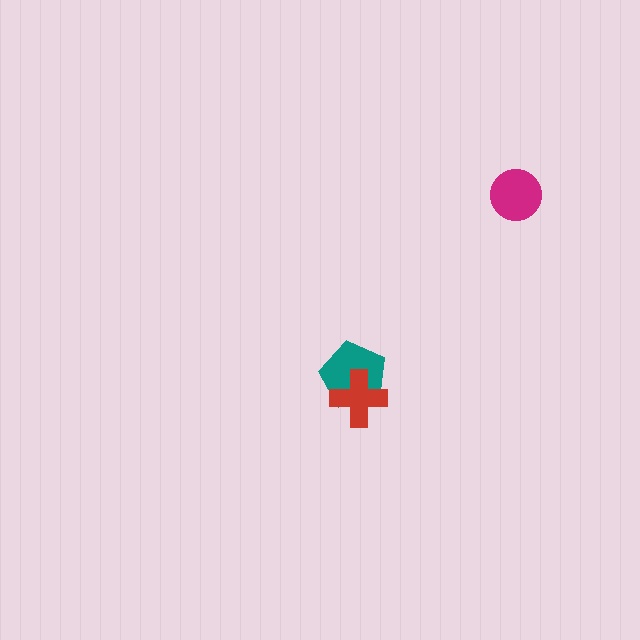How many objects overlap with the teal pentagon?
1 object overlaps with the teal pentagon.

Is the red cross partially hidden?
No, no other shape covers it.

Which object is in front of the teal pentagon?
The red cross is in front of the teal pentagon.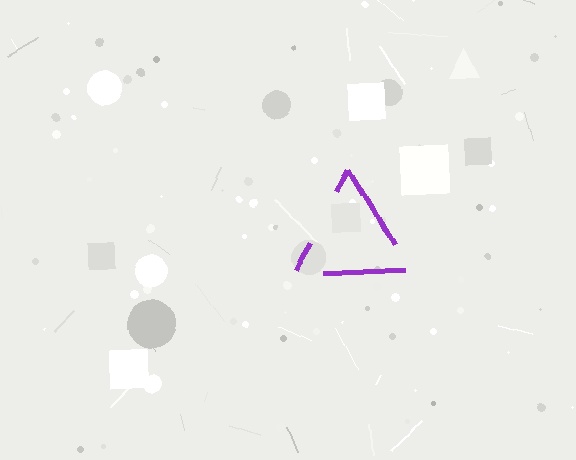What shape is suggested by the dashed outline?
The dashed outline suggests a triangle.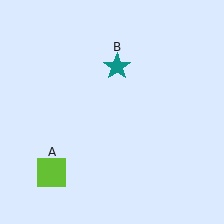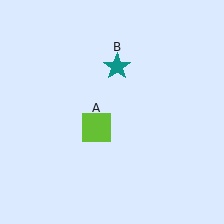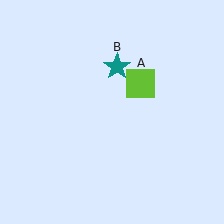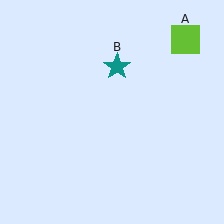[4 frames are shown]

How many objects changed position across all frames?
1 object changed position: lime square (object A).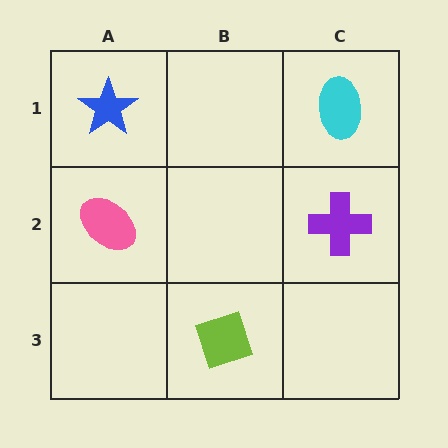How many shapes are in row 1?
2 shapes.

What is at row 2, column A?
A pink ellipse.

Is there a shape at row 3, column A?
No, that cell is empty.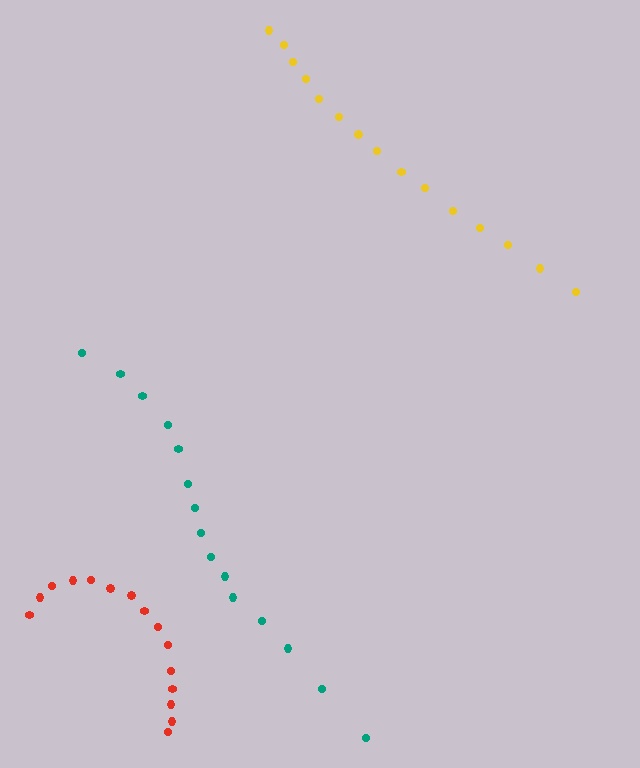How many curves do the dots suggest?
There are 3 distinct paths.